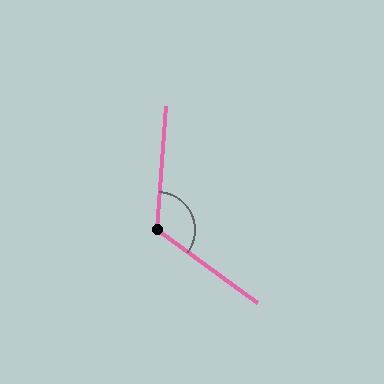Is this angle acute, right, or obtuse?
It is obtuse.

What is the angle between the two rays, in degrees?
Approximately 122 degrees.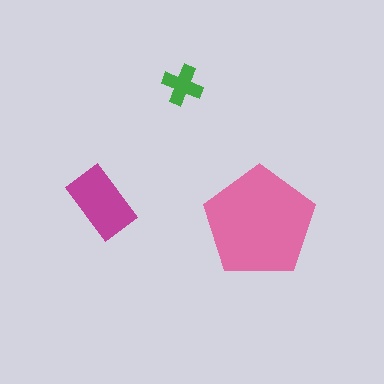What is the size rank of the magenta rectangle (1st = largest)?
2nd.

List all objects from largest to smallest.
The pink pentagon, the magenta rectangle, the green cross.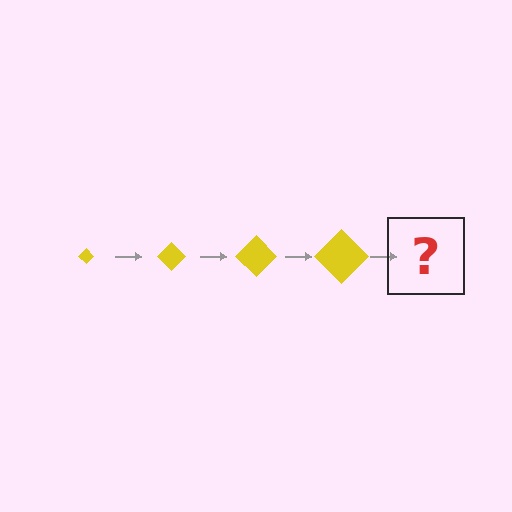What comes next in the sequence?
The next element should be a yellow diamond, larger than the previous one.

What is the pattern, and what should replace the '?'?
The pattern is that the diamond gets progressively larger each step. The '?' should be a yellow diamond, larger than the previous one.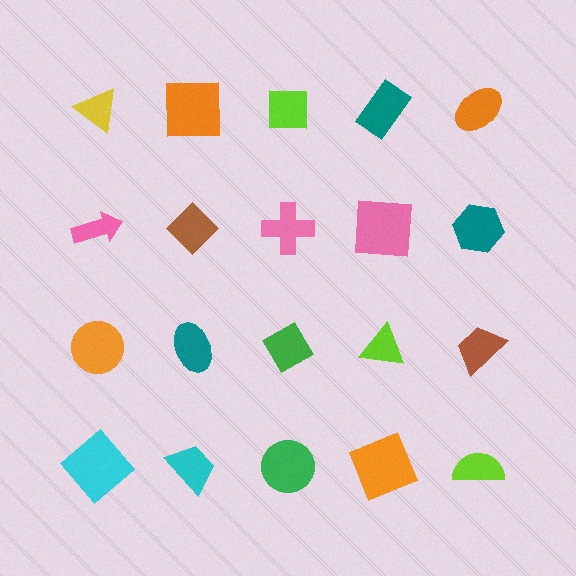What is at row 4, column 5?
A lime semicircle.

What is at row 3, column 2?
A teal ellipse.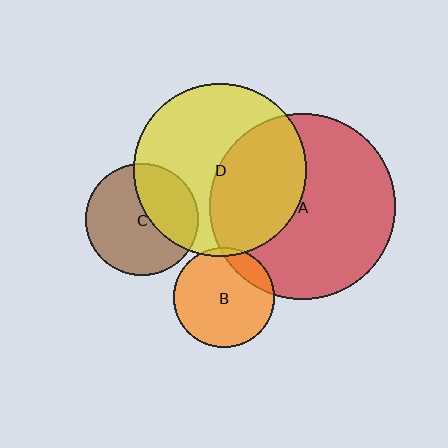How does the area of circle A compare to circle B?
Approximately 3.4 times.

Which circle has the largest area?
Circle A (red).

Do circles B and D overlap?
Yes.